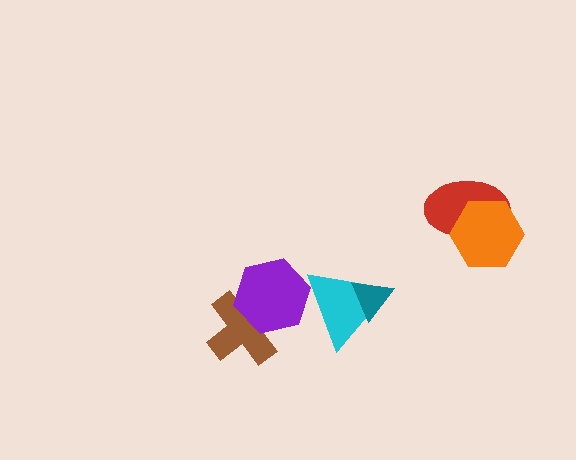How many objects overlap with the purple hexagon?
2 objects overlap with the purple hexagon.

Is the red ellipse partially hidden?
Yes, it is partially covered by another shape.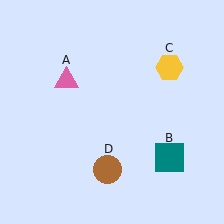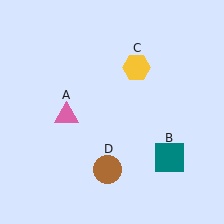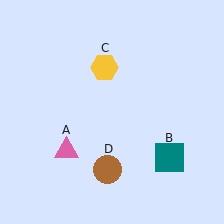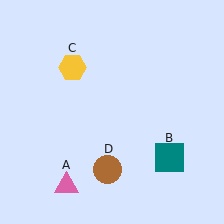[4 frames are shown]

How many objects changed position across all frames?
2 objects changed position: pink triangle (object A), yellow hexagon (object C).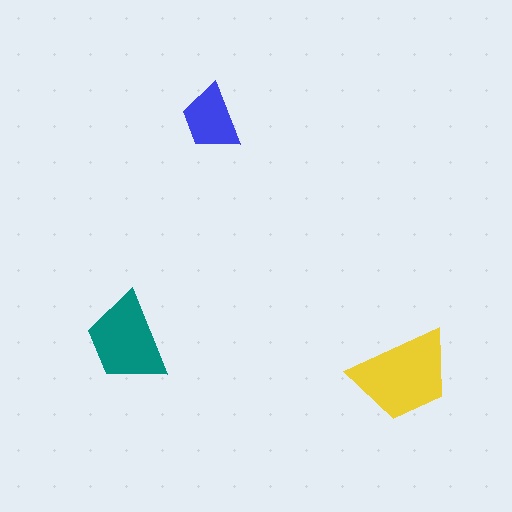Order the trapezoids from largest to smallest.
the yellow one, the teal one, the blue one.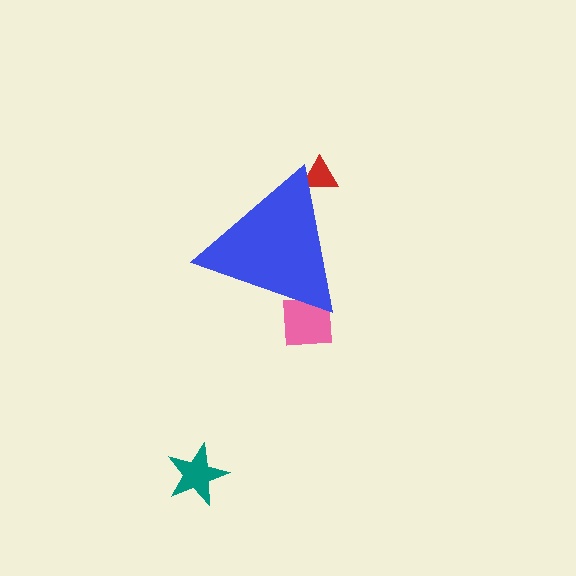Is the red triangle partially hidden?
Yes, the red triangle is partially hidden behind the blue triangle.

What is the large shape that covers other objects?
A blue triangle.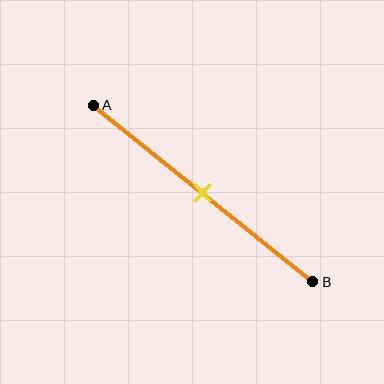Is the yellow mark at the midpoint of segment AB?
Yes, the mark is approximately at the midpoint.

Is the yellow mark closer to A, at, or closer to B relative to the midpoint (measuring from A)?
The yellow mark is approximately at the midpoint of segment AB.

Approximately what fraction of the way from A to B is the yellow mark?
The yellow mark is approximately 50% of the way from A to B.